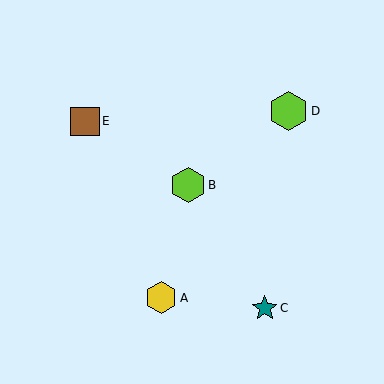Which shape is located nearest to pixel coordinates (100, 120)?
The brown square (labeled E) at (85, 121) is nearest to that location.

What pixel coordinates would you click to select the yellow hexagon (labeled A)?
Click at (161, 298) to select the yellow hexagon A.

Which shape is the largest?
The lime hexagon (labeled D) is the largest.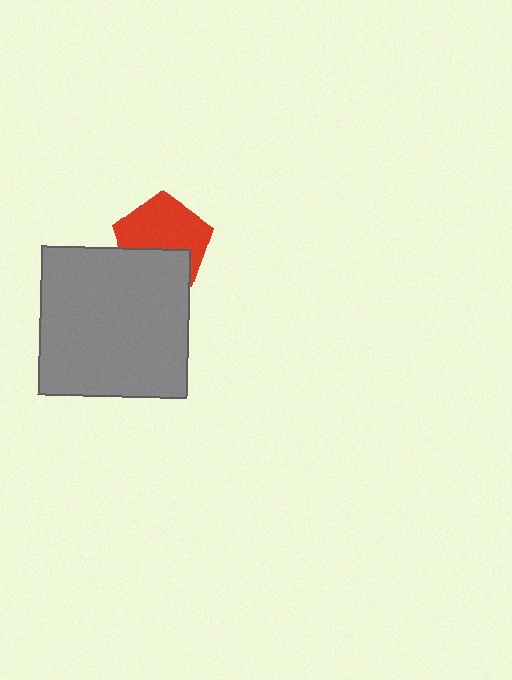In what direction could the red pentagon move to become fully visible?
The red pentagon could move up. That would shift it out from behind the gray square entirely.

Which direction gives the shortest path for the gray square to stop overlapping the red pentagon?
Moving down gives the shortest separation.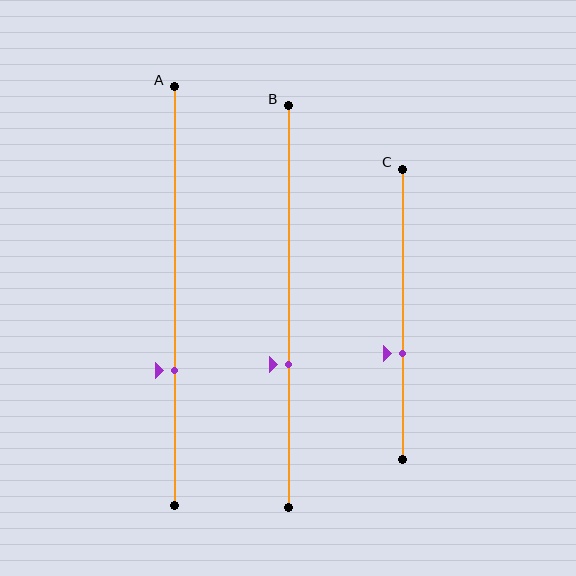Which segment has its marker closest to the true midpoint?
Segment C has its marker closest to the true midpoint.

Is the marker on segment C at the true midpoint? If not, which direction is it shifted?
No, the marker on segment C is shifted downward by about 14% of the segment length.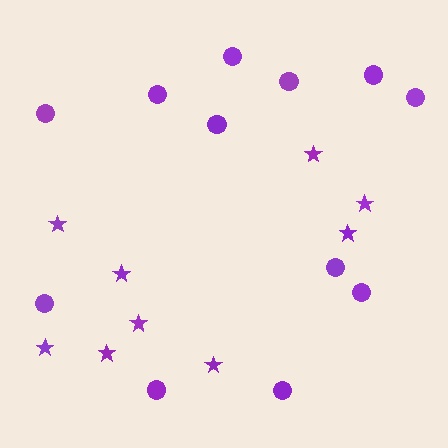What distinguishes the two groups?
There are 2 groups: one group of circles (12) and one group of stars (9).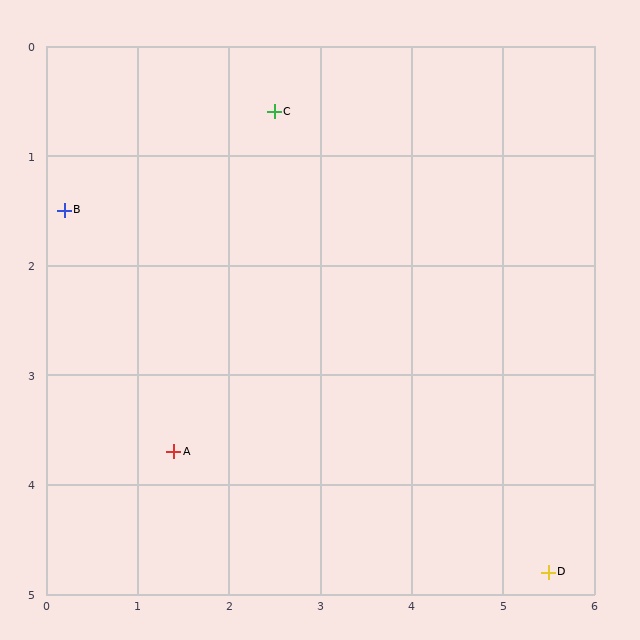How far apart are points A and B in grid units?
Points A and B are about 2.5 grid units apart.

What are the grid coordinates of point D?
Point D is at approximately (5.5, 4.8).